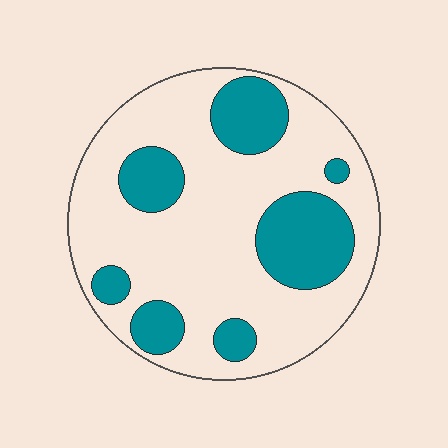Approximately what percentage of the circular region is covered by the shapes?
Approximately 30%.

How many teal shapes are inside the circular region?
7.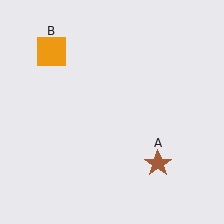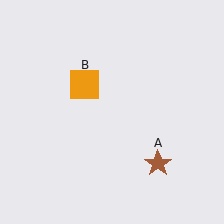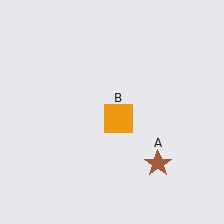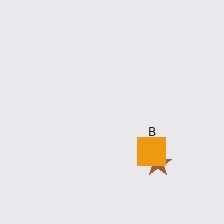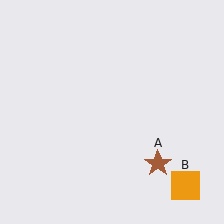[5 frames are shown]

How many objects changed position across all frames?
1 object changed position: orange square (object B).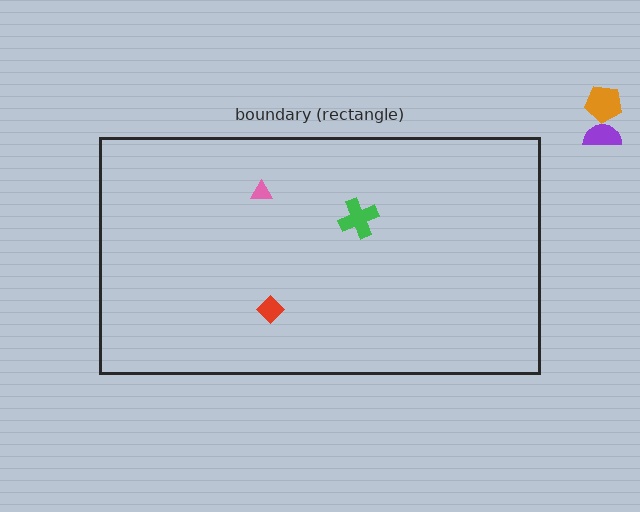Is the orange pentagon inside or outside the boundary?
Outside.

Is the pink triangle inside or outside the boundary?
Inside.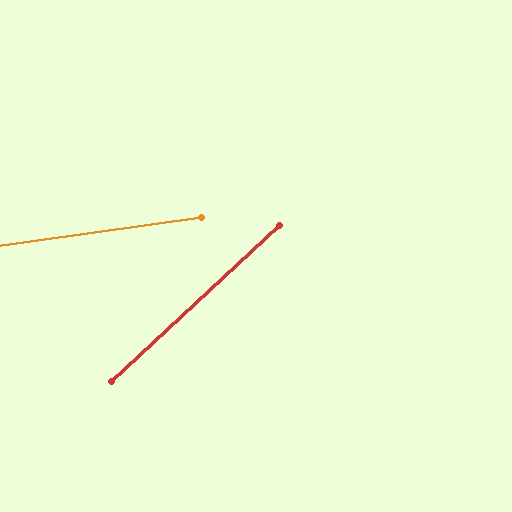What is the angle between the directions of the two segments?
Approximately 35 degrees.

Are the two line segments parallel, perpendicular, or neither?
Neither parallel nor perpendicular — they differ by about 35°.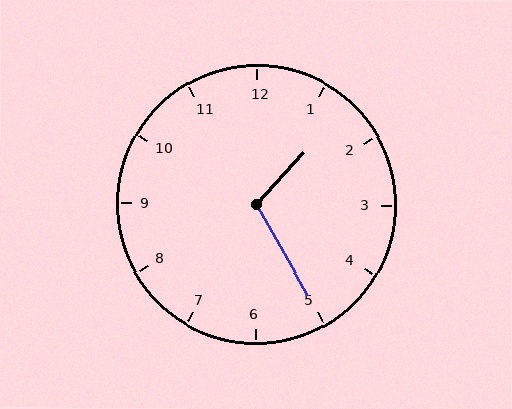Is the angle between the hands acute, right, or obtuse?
It is obtuse.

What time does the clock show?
1:25.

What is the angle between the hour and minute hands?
Approximately 108 degrees.